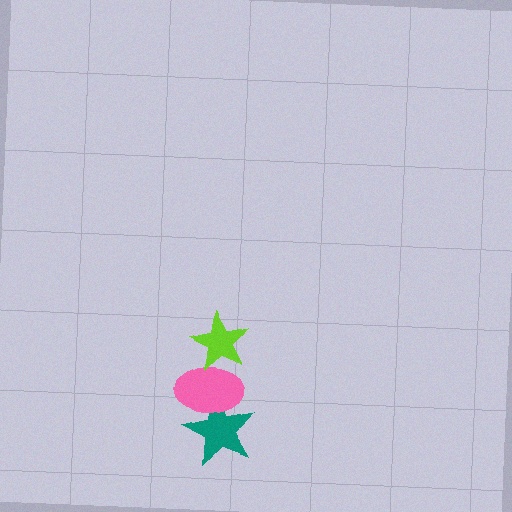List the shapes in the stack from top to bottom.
From top to bottom: the lime star, the pink ellipse, the teal star.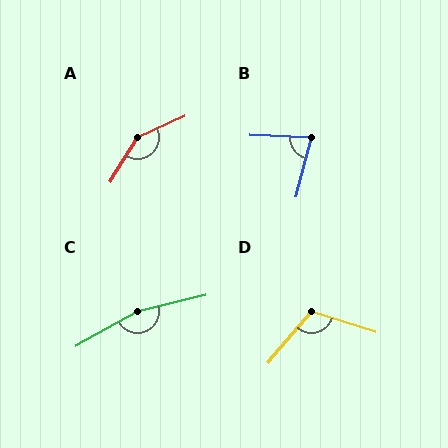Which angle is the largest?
C, at approximately 164 degrees.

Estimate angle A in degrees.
Approximately 146 degrees.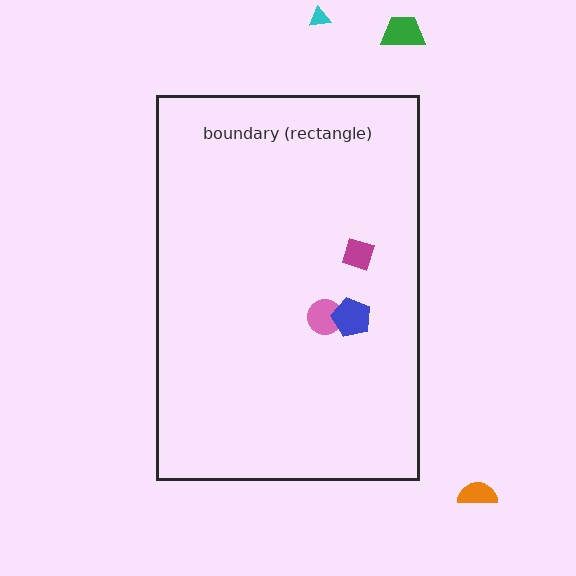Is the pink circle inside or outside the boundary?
Inside.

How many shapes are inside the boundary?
3 inside, 3 outside.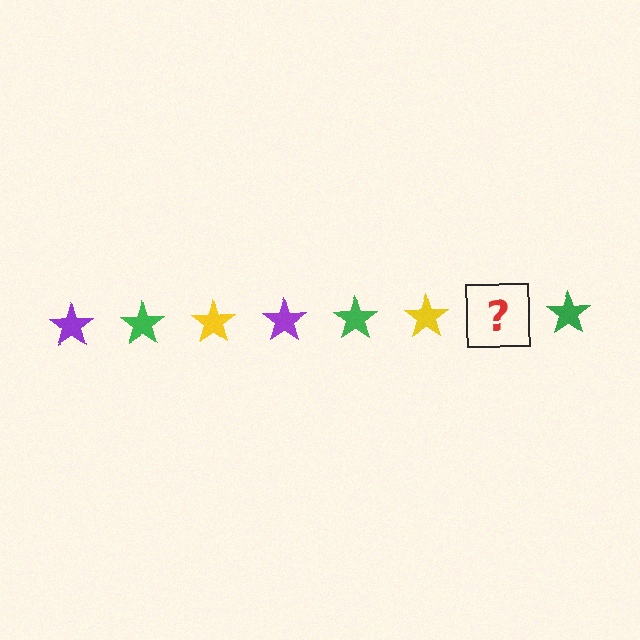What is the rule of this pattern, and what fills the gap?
The rule is that the pattern cycles through purple, green, yellow stars. The gap should be filled with a purple star.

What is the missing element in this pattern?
The missing element is a purple star.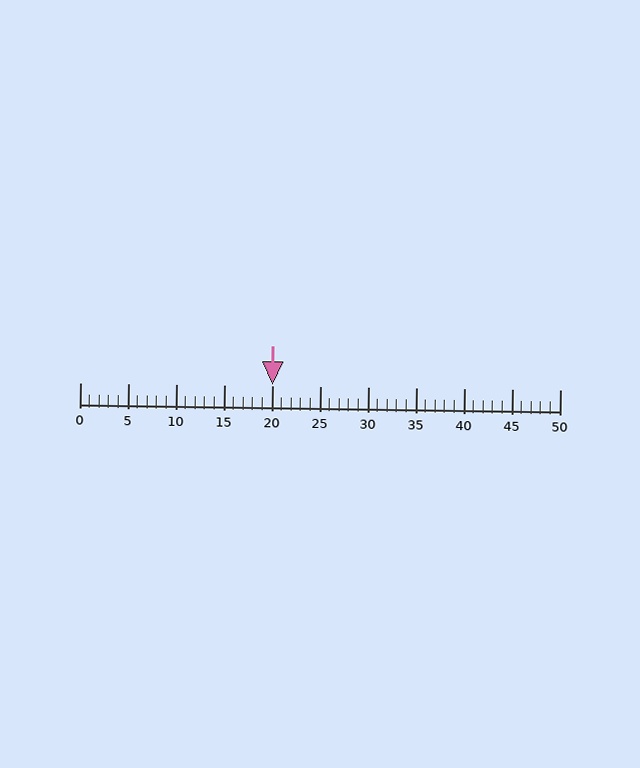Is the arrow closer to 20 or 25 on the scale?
The arrow is closer to 20.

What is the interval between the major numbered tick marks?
The major tick marks are spaced 5 units apart.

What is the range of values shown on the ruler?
The ruler shows values from 0 to 50.